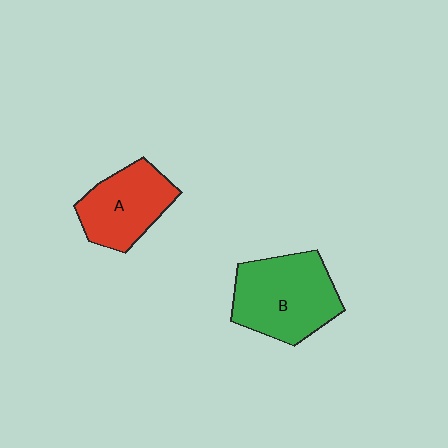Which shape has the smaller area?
Shape A (red).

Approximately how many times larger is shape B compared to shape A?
Approximately 1.3 times.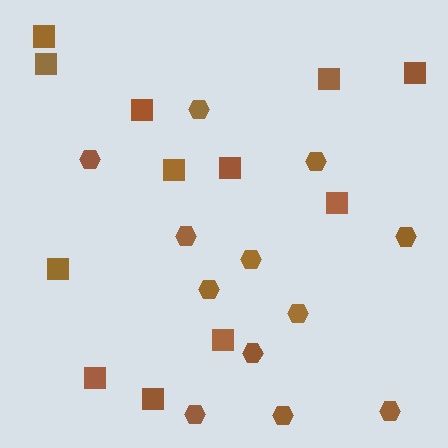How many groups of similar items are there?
There are 2 groups: one group of hexagons (12) and one group of squares (12).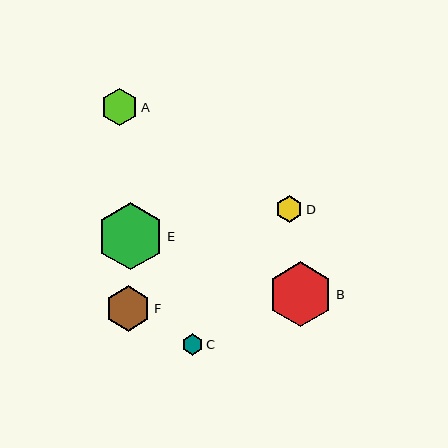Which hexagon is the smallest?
Hexagon C is the smallest with a size of approximately 21 pixels.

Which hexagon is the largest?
Hexagon E is the largest with a size of approximately 67 pixels.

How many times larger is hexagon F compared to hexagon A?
Hexagon F is approximately 1.2 times the size of hexagon A.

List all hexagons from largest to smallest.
From largest to smallest: E, B, F, A, D, C.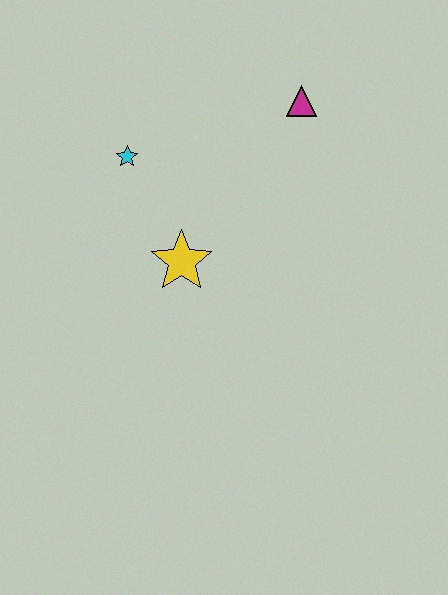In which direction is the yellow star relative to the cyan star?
The yellow star is below the cyan star.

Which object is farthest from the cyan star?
The magenta triangle is farthest from the cyan star.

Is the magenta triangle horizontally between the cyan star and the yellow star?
No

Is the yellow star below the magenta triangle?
Yes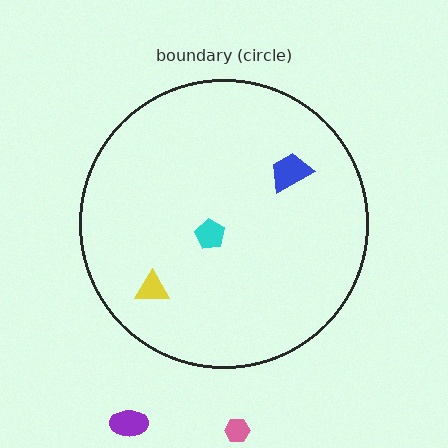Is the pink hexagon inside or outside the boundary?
Outside.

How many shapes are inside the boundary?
3 inside, 2 outside.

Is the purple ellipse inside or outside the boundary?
Outside.